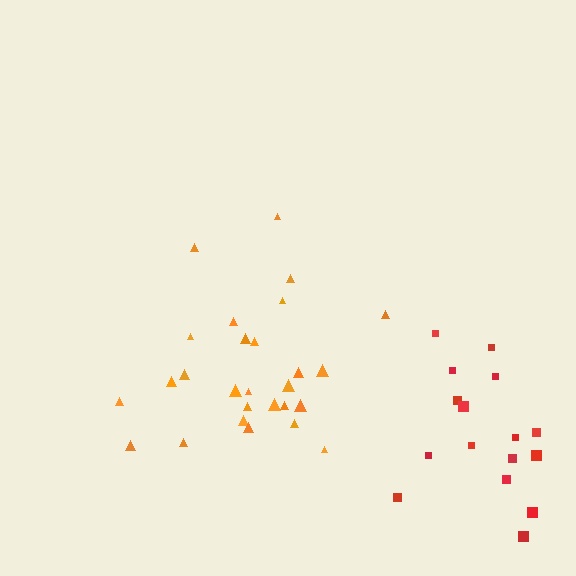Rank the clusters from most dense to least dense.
orange, red.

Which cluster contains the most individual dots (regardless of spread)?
Orange (27).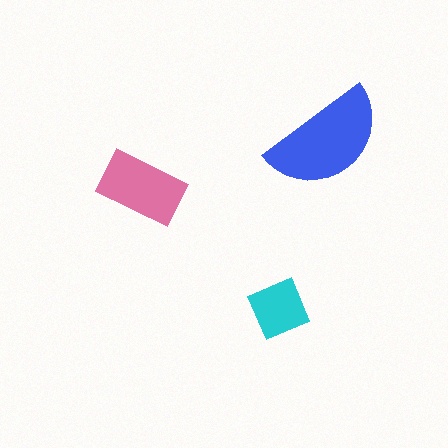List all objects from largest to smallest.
The blue semicircle, the pink rectangle, the cyan diamond.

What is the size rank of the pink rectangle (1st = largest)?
2nd.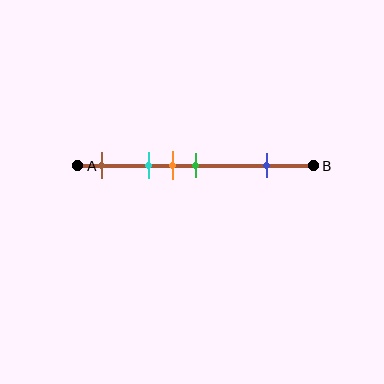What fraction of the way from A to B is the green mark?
The green mark is approximately 50% (0.5) of the way from A to B.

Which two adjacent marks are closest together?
The orange and green marks are the closest adjacent pair.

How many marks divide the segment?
There are 5 marks dividing the segment.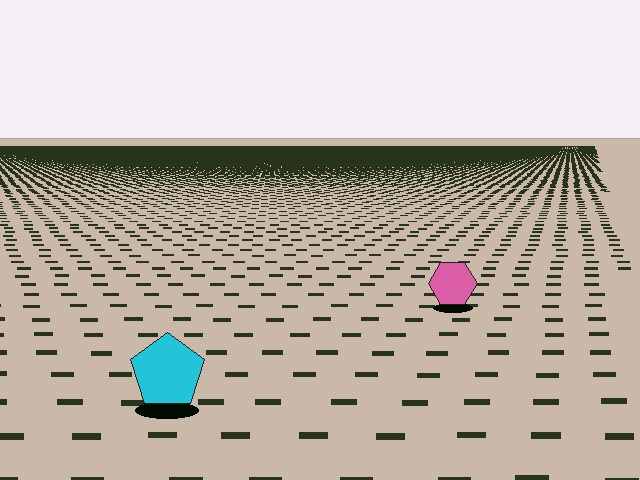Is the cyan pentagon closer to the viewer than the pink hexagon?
Yes. The cyan pentagon is closer — you can tell from the texture gradient: the ground texture is coarser near it.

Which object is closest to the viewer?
The cyan pentagon is closest. The texture marks near it are larger and more spread out.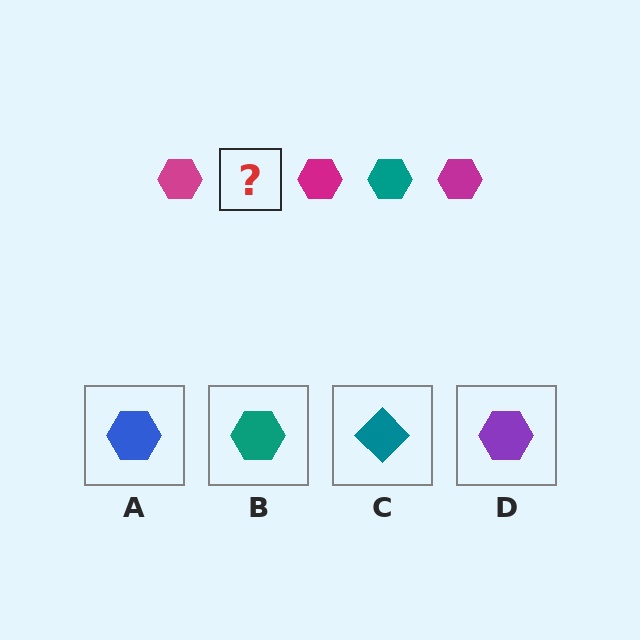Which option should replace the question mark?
Option B.